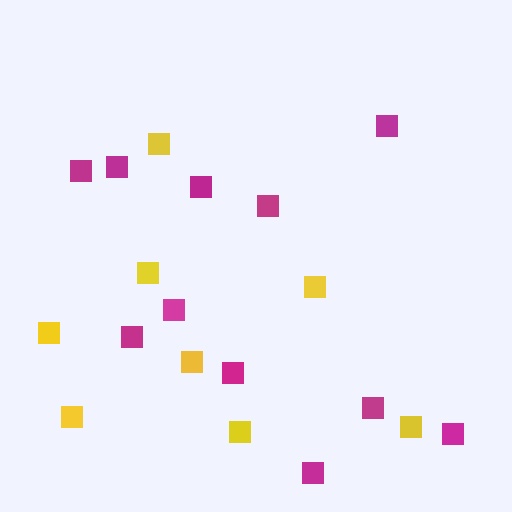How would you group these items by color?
There are 2 groups: one group of yellow squares (8) and one group of magenta squares (11).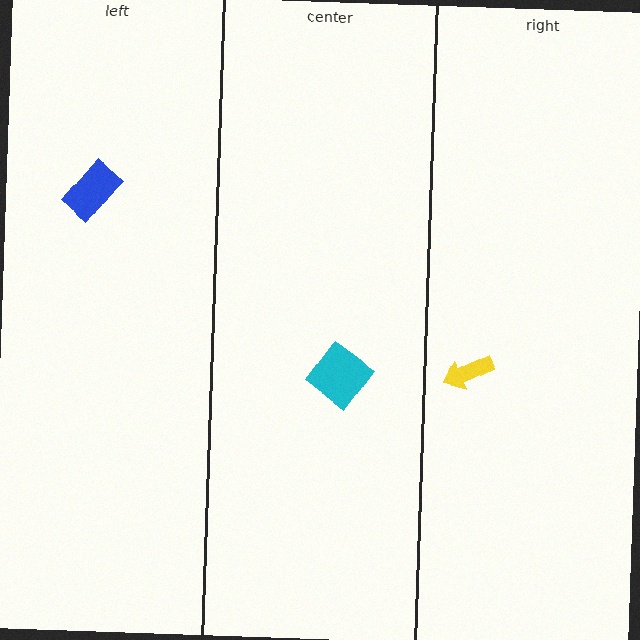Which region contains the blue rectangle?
The left region.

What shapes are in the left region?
The blue rectangle.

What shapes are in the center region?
The cyan diamond.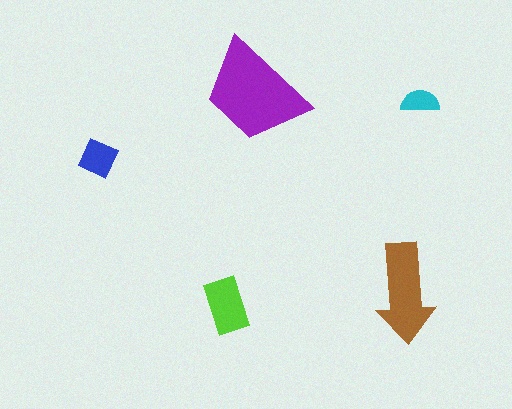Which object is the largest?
The purple trapezoid.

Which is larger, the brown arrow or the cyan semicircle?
The brown arrow.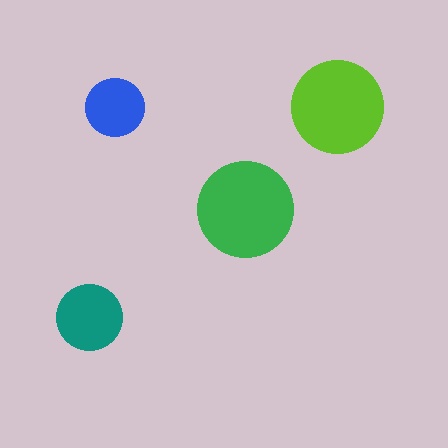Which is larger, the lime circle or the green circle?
The green one.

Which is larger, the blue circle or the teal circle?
The teal one.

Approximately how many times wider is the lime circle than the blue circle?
About 1.5 times wider.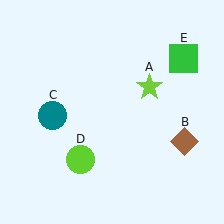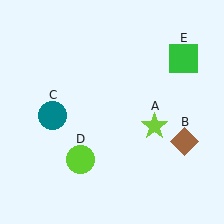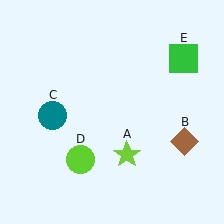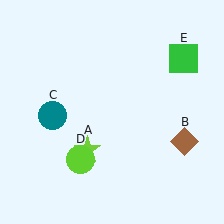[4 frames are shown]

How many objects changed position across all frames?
1 object changed position: lime star (object A).